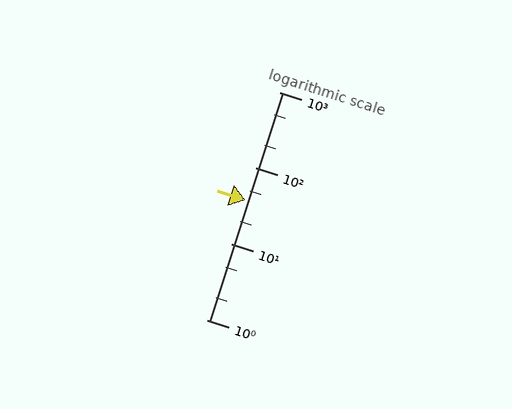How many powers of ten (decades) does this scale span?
The scale spans 3 decades, from 1 to 1000.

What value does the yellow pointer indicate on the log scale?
The pointer indicates approximately 38.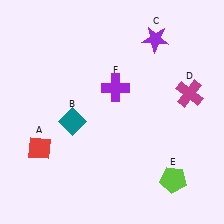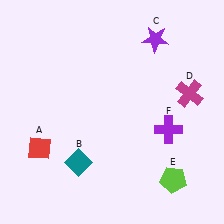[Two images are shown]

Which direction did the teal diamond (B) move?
The teal diamond (B) moved down.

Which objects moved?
The objects that moved are: the teal diamond (B), the purple cross (F).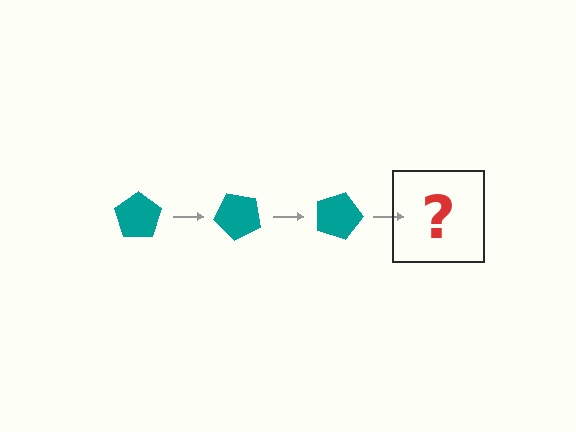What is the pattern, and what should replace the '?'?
The pattern is that the pentagon rotates 45 degrees each step. The '?' should be a teal pentagon rotated 135 degrees.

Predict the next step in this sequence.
The next step is a teal pentagon rotated 135 degrees.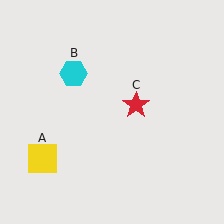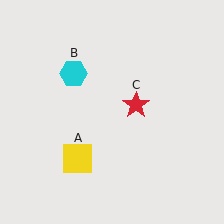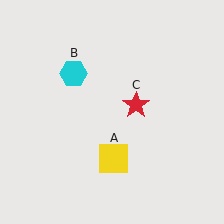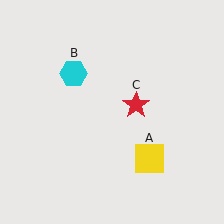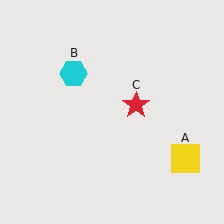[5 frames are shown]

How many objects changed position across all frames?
1 object changed position: yellow square (object A).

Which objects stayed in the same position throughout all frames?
Cyan hexagon (object B) and red star (object C) remained stationary.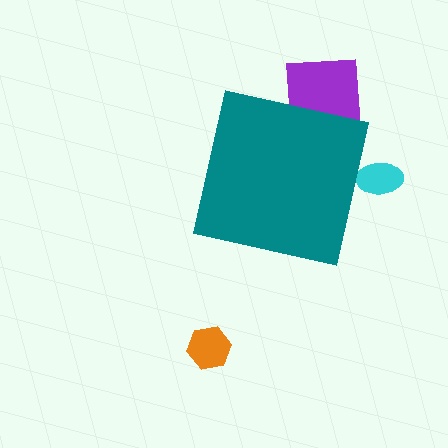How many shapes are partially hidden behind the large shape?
2 shapes are partially hidden.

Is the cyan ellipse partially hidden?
Yes, the cyan ellipse is partially hidden behind the teal square.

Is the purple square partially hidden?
Yes, the purple square is partially hidden behind the teal square.